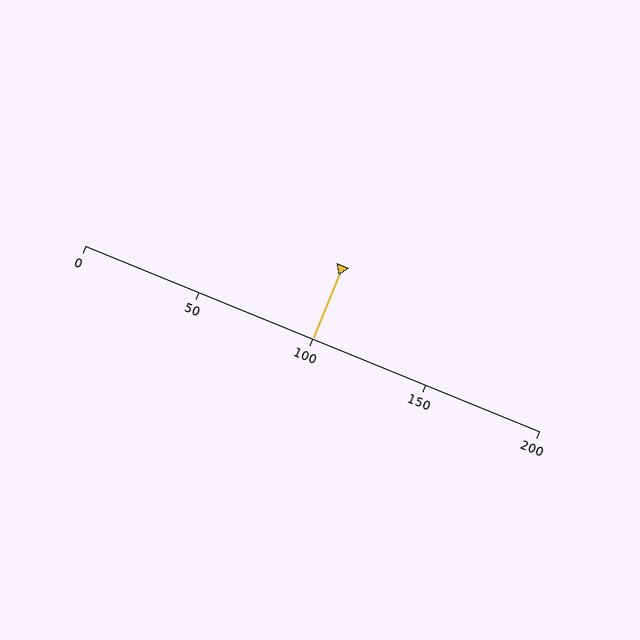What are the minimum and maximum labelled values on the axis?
The axis runs from 0 to 200.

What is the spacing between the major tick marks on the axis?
The major ticks are spaced 50 apart.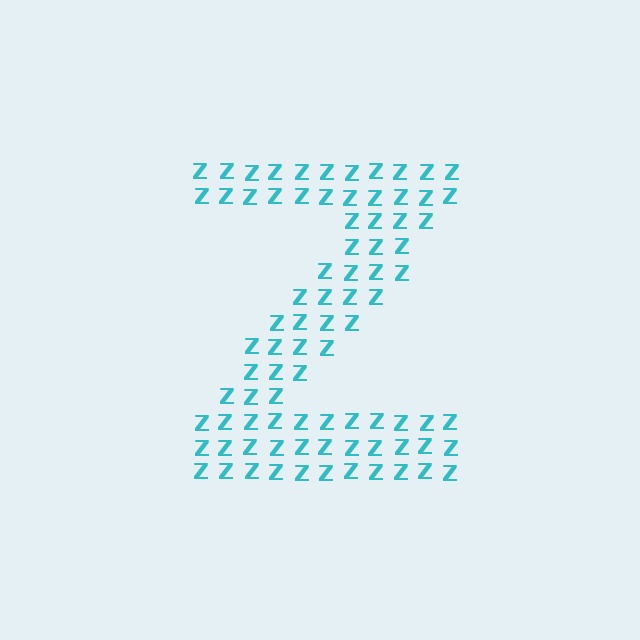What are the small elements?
The small elements are letter Z's.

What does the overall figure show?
The overall figure shows the letter Z.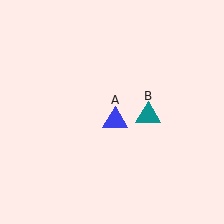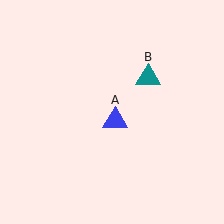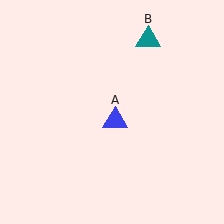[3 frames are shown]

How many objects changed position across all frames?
1 object changed position: teal triangle (object B).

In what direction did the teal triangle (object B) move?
The teal triangle (object B) moved up.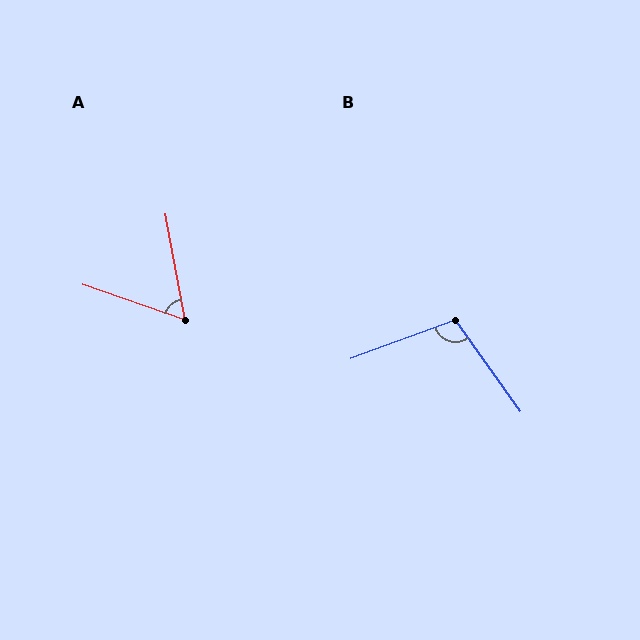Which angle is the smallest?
A, at approximately 61 degrees.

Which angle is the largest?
B, at approximately 105 degrees.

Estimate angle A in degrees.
Approximately 61 degrees.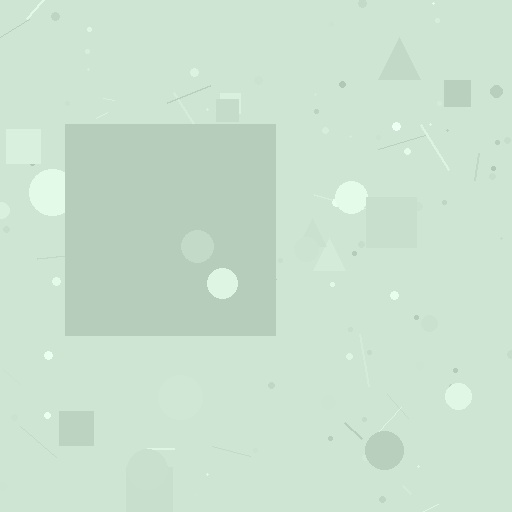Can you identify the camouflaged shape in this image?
The camouflaged shape is a square.